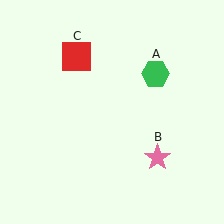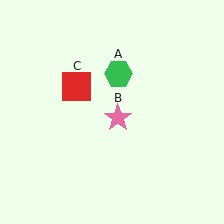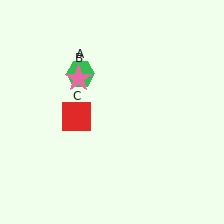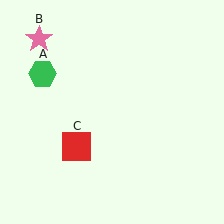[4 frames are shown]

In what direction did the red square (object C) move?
The red square (object C) moved down.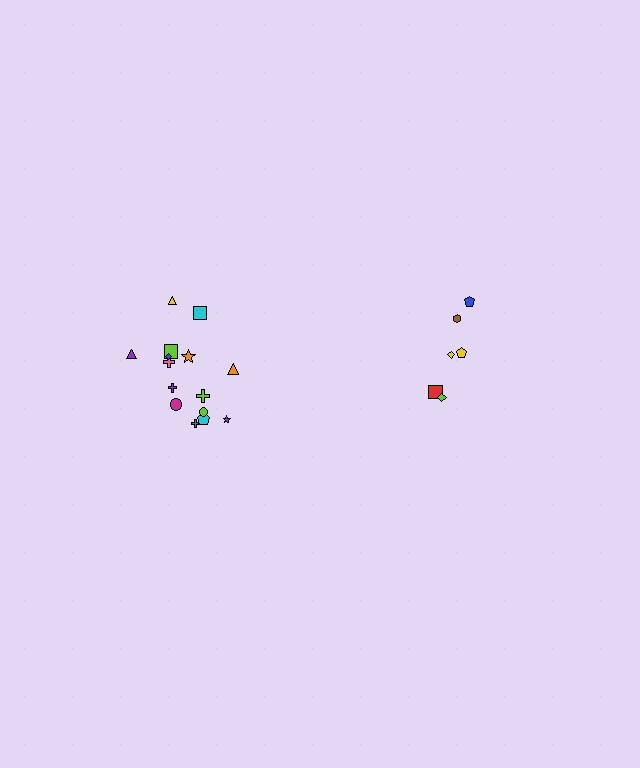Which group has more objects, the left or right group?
The left group.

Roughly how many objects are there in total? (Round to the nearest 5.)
Roughly 20 objects in total.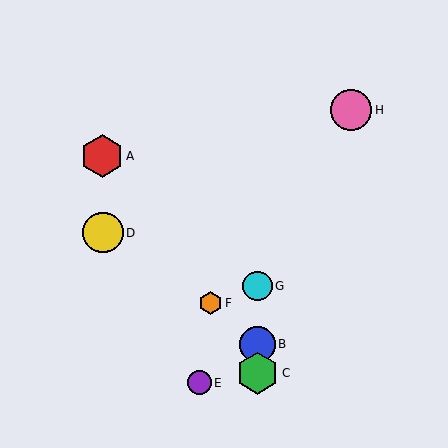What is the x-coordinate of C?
Object C is at x≈257.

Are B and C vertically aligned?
Yes, both are at x≈257.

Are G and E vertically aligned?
No, G is at x≈257 and E is at x≈199.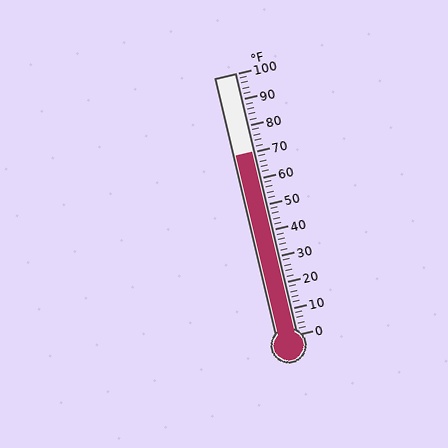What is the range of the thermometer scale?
The thermometer scale ranges from 0°F to 100°F.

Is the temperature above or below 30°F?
The temperature is above 30°F.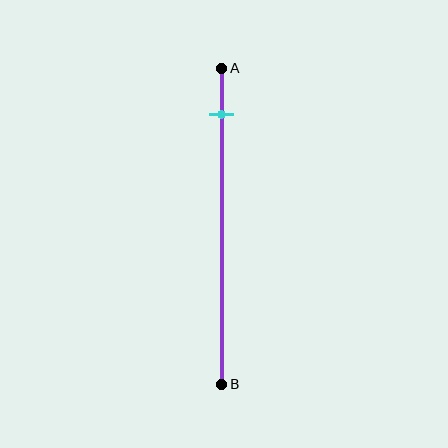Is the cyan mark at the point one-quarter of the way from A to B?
No, the mark is at about 15% from A, not at the 25% one-quarter point.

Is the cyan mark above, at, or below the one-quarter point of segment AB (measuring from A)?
The cyan mark is above the one-quarter point of segment AB.